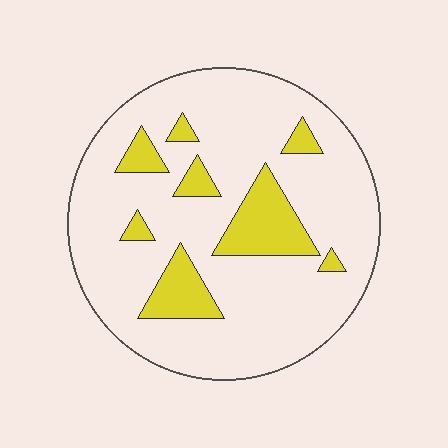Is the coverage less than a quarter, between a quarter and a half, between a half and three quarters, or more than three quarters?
Less than a quarter.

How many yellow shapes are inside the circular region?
8.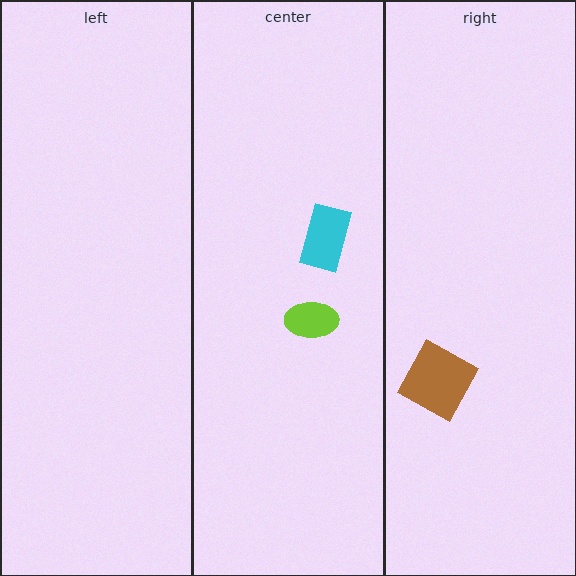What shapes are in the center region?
The lime ellipse, the cyan rectangle.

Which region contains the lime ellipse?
The center region.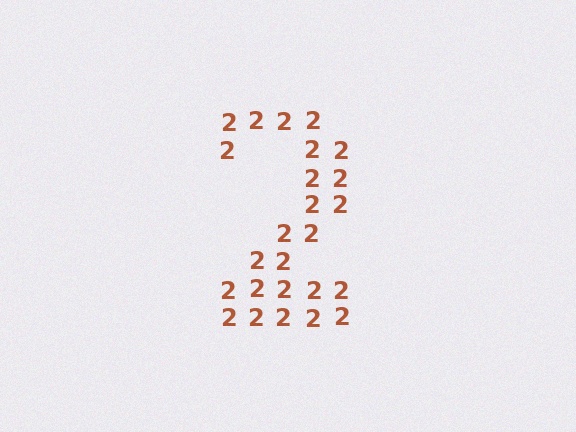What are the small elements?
The small elements are digit 2's.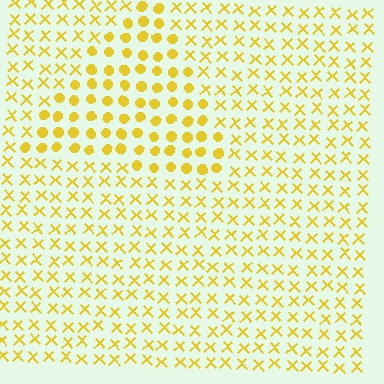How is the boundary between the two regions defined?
The boundary is defined by a change in element shape: circles inside vs. X marks outside. All elements share the same color and spacing.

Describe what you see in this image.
The image is filled with small yellow elements arranged in a uniform grid. A triangle-shaped region contains circles, while the surrounding area contains X marks. The boundary is defined purely by the change in element shape.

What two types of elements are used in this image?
The image uses circles inside the triangle region and X marks outside it.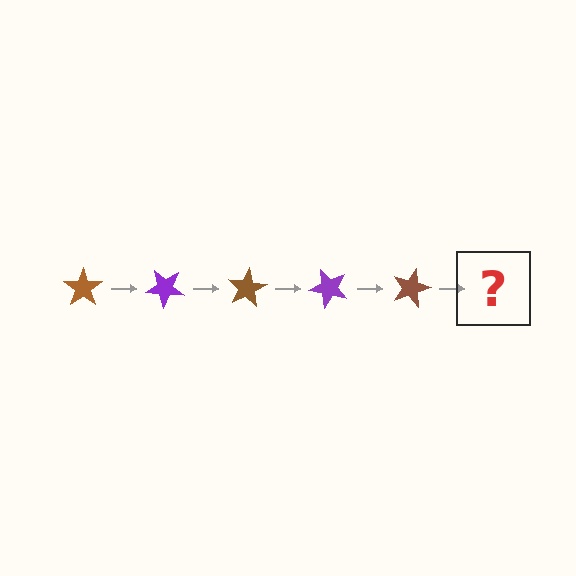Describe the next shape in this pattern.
It should be a purple star, rotated 200 degrees from the start.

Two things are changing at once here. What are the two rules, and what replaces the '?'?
The two rules are that it rotates 40 degrees each step and the color cycles through brown and purple. The '?' should be a purple star, rotated 200 degrees from the start.